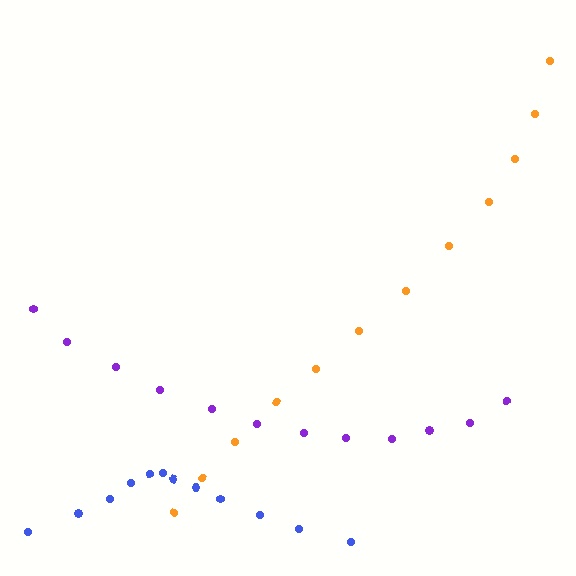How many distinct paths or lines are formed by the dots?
There are 3 distinct paths.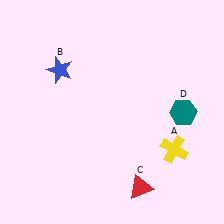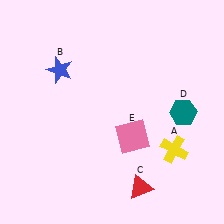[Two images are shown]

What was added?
A pink square (E) was added in Image 2.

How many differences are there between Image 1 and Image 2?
There is 1 difference between the two images.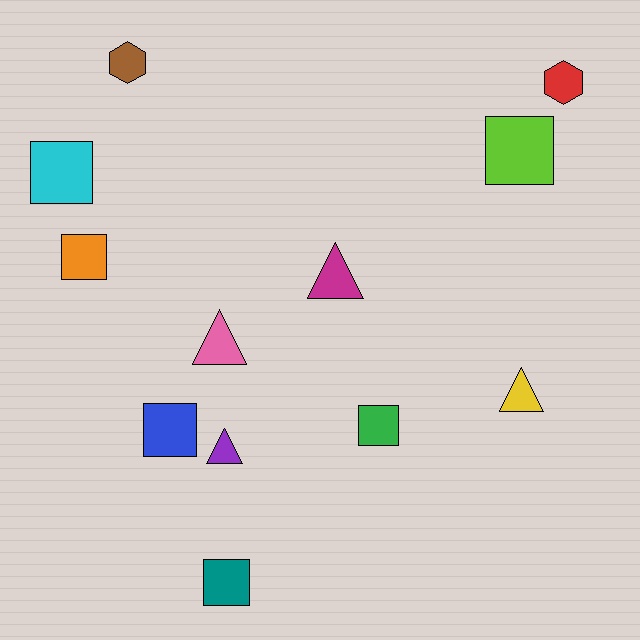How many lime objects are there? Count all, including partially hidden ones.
There is 1 lime object.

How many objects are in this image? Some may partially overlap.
There are 12 objects.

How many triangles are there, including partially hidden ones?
There are 4 triangles.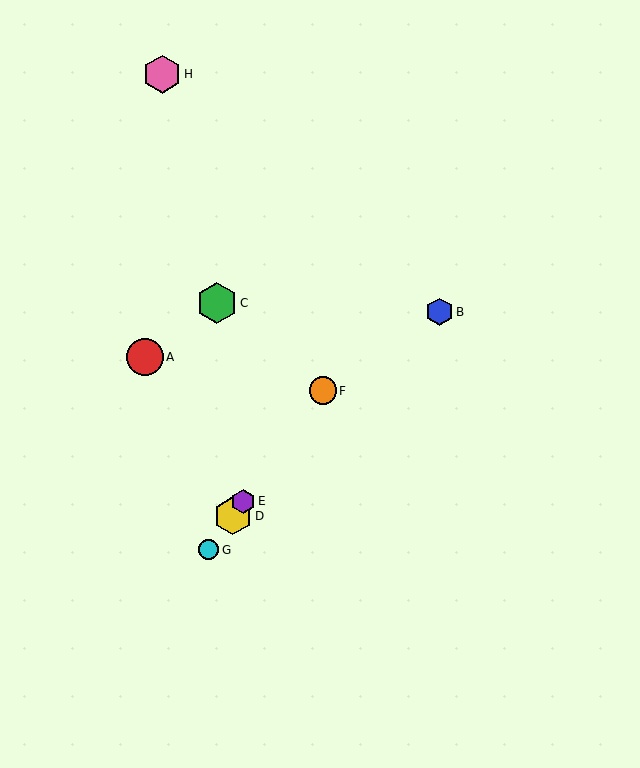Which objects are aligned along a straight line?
Objects D, E, F, G are aligned along a straight line.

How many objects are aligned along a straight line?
4 objects (D, E, F, G) are aligned along a straight line.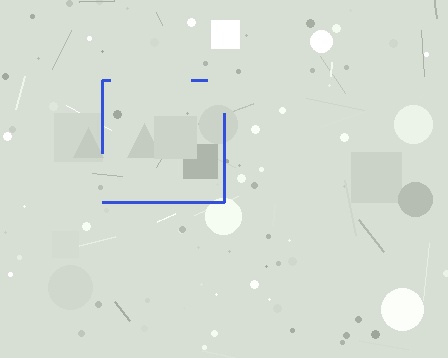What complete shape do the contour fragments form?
The contour fragments form a square.